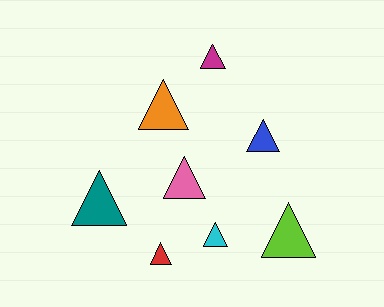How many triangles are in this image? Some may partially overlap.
There are 8 triangles.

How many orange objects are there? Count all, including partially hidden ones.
There is 1 orange object.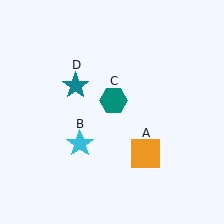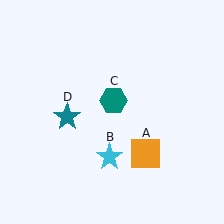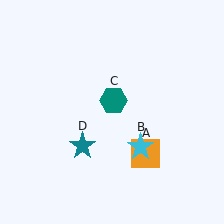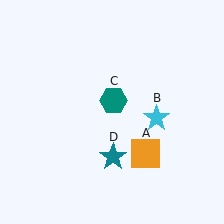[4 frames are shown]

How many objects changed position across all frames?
2 objects changed position: cyan star (object B), teal star (object D).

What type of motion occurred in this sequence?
The cyan star (object B), teal star (object D) rotated counterclockwise around the center of the scene.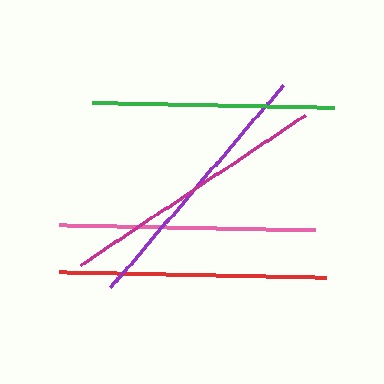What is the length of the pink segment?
The pink segment is approximately 256 pixels long.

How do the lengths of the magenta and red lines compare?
The magenta and red lines are approximately the same length.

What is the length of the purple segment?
The purple segment is approximately 267 pixels long.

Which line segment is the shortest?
The green line is the shortest at approximately 242 pixels.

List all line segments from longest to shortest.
From longest to shortest: magenta, red, purple, pink, green.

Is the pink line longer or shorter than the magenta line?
The magenta line is longer than the pink line.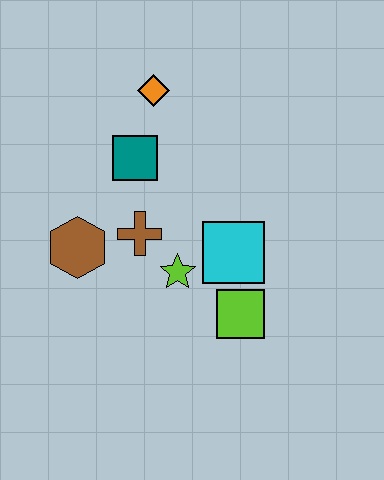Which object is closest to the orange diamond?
The teal square is closest to the orange diamond.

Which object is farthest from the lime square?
The orange diamond is farthest from the lime square.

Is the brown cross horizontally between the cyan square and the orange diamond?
No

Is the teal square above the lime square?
Yes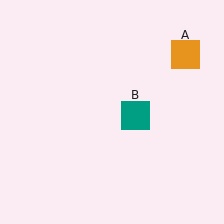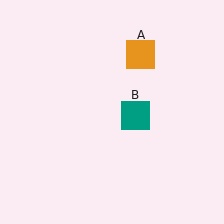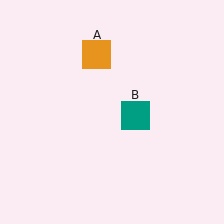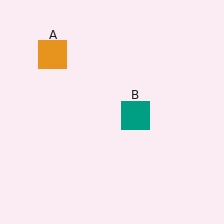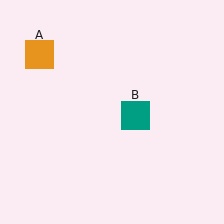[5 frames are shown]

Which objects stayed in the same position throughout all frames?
Teal square (object B) remained stationary.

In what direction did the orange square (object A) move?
The orange square (object A) moved left.